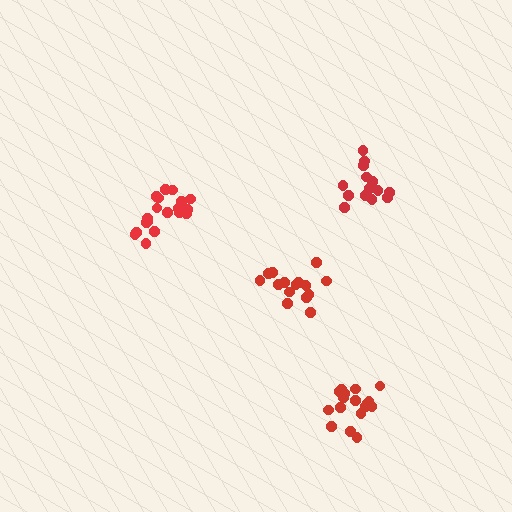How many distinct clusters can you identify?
There are 4 distinct clusters.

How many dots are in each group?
Group 1: 14 dots, Group 2: 15 dots, Group 3: 17 dots, Group 4: 19 dots (65 total).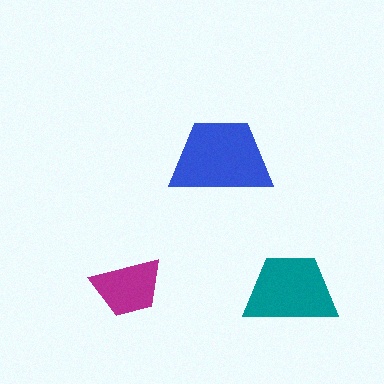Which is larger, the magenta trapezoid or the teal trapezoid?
The teal one.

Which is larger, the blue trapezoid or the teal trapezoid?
The blue one.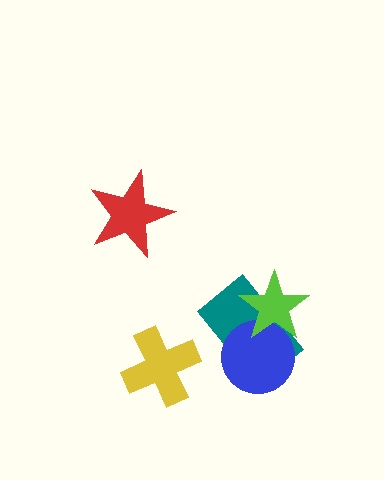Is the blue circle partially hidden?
Yes, it is partially covered by another shape.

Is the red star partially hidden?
No, no other shape covers it.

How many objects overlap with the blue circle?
2 objects overlap with the blue circle.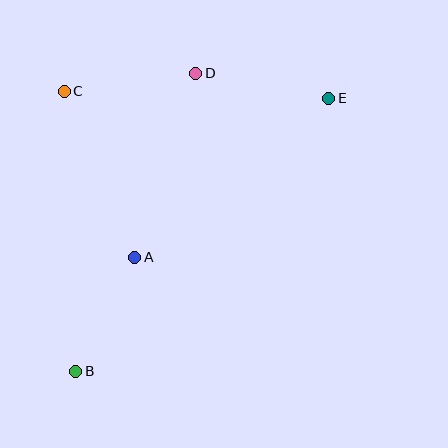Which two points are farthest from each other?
Points B and E are farthest from each other.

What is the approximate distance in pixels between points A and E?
The distance between A and E is approximately 251 pixels.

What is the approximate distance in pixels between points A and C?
The distance between A and C is approximately 181 pixels.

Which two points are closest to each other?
Points A and B are closest to each other.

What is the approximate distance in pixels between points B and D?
The distance between B and D is approximately 321 pixels.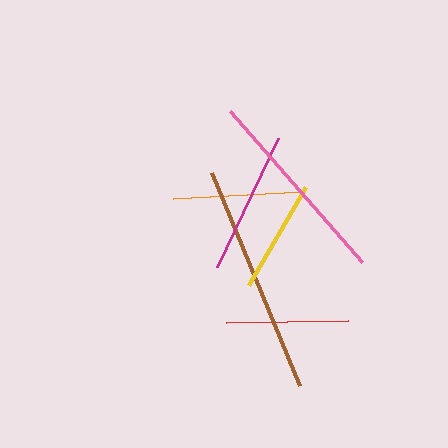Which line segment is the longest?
The brown line is the longest at approximately 230 pixels.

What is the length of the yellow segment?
The yellow segment is approximately 113 pixels long.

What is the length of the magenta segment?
The magenta segment is approximately 143 pixels long.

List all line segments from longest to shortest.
From longest to shortest: brown, pink, magenta, orange, red, yellow.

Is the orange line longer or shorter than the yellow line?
The orange line is longer than the yellow line.